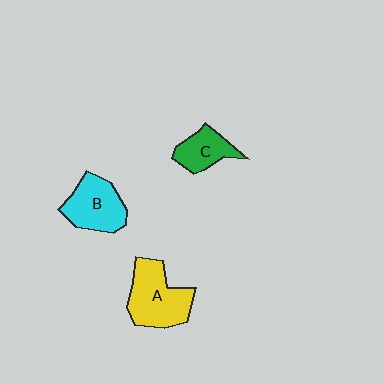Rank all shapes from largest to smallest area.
From largest to smallest: A (yellow), B (cyan), C (green).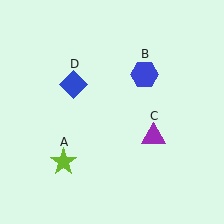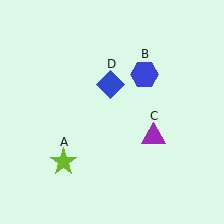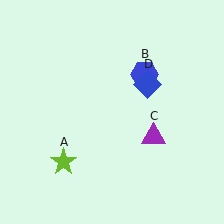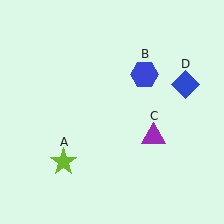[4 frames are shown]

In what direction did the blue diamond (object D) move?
The blue diamond (object D) moved right.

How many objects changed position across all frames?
1 object changed position: blue diamond (object D).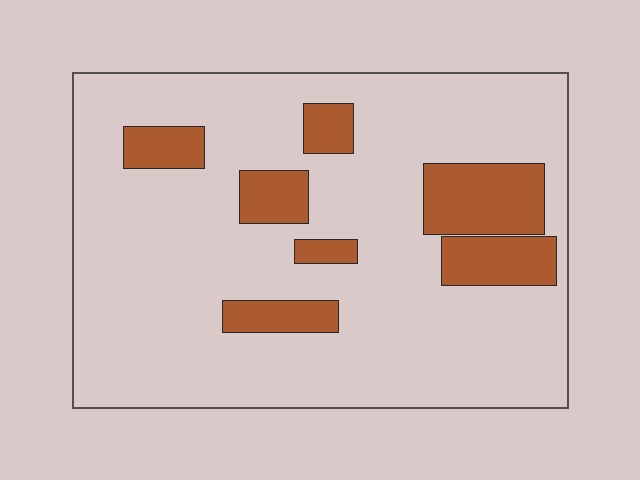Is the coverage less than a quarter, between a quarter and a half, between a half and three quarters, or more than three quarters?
Less than a quarter.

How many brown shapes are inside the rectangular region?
7.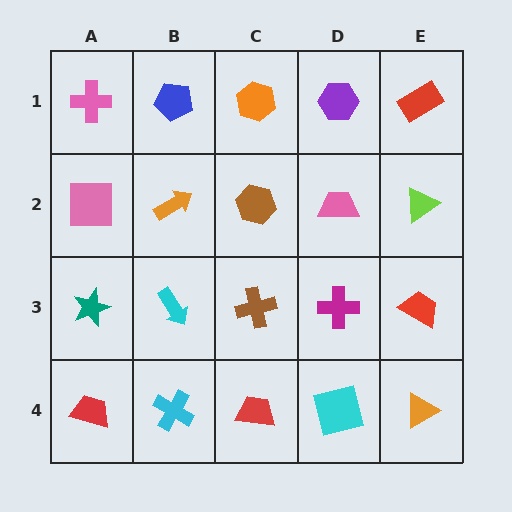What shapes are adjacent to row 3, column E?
A lime triangle (row 2, column E), an orange triangle (row 4, column E), a magenta cross (row 3, column D).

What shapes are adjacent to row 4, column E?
A red trapezoid (row 3, column E), a cyan square (row 4, column D).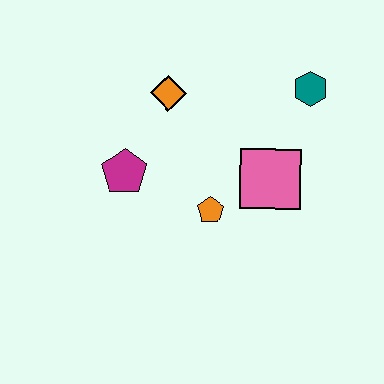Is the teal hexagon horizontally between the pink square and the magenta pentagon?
No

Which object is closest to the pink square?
The orange pentagon is closest to the pink square.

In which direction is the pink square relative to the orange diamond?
The pink square is to the right of the orange diamond.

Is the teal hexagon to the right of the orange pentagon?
Yes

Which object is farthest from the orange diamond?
The teal hexagon is farthest from the orange diamond.